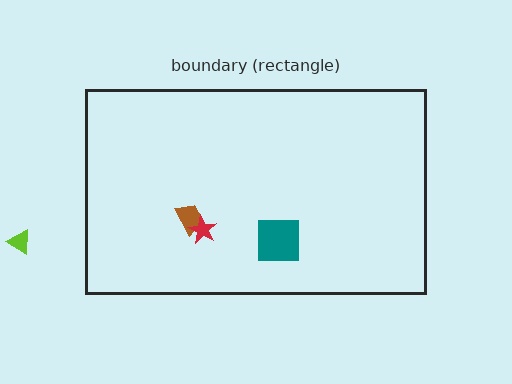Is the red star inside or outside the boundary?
Inside.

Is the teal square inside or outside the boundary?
Inside.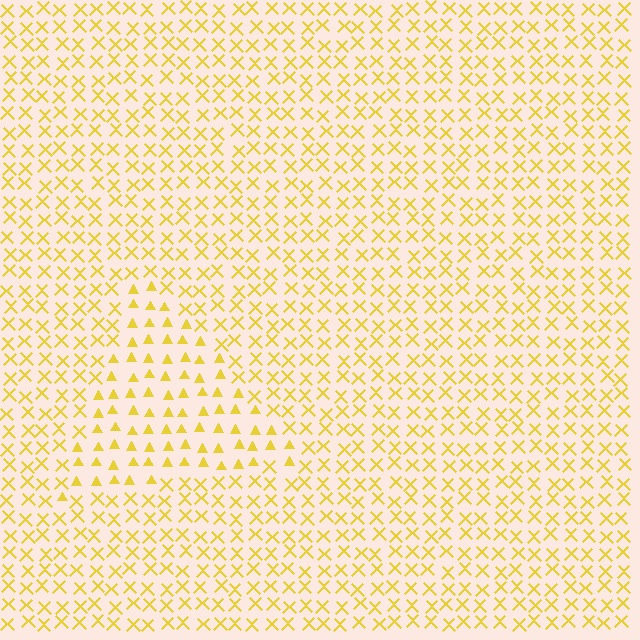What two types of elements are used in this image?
The image uses triangles inside the triangle region and X marks outside it.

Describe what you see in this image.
The image is filled with small yellow elements arranged in a uniform grid. A triangle-shaped region contains triangles, while the surrounding area contains X marks. The boundary is defined purely by the change in element shape.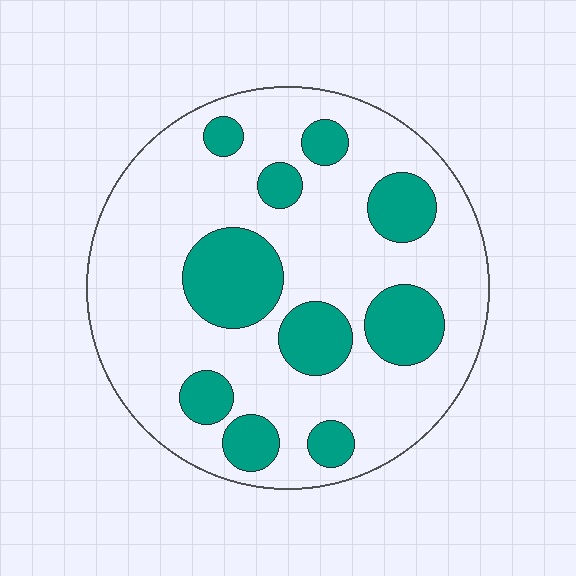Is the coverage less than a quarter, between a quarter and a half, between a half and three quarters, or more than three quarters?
Between a quarter and a half.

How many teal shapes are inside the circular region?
10.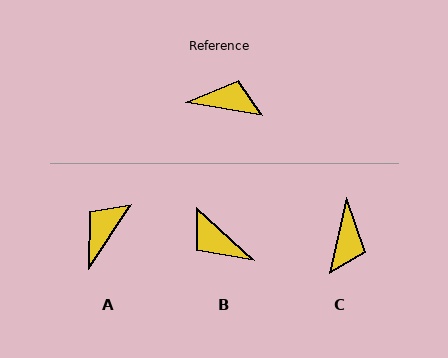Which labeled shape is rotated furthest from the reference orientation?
B, about 147 degrees away.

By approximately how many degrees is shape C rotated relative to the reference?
Approximately 93 degrees clockwise.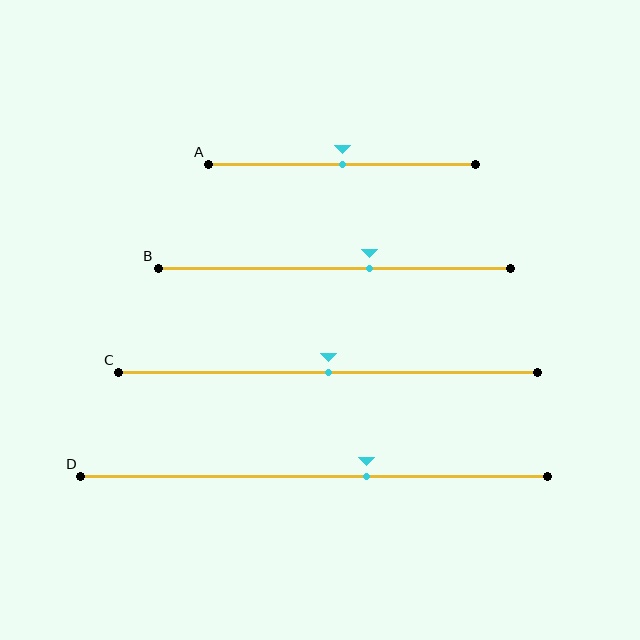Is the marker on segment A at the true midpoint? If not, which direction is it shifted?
Yes, the marker on segment A is at the true midpoint.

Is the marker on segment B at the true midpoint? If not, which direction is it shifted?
No, the marker on segment B is shifted to the right by about 10% of the segment length.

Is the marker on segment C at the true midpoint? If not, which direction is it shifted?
Yes, the marker on segment C is at the true midpoint.